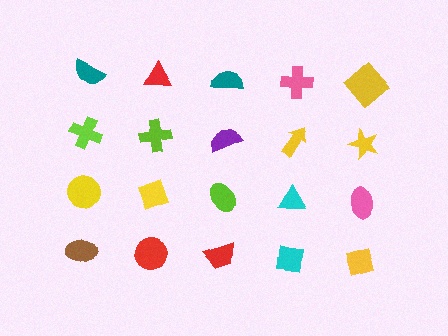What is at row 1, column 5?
A yellow diamond.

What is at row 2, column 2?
A lime cross.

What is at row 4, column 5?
A yellow diamond.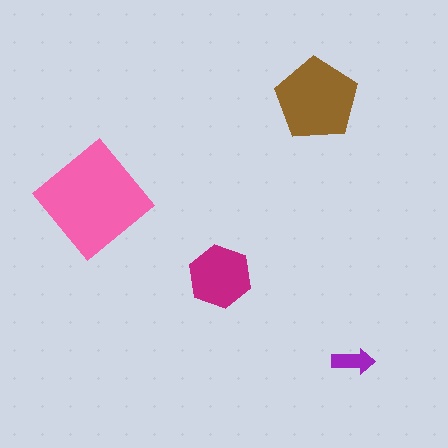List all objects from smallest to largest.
The purple arrow, the magenta hexagon, the brown pentagon, the pink diamond.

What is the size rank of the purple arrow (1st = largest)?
4th.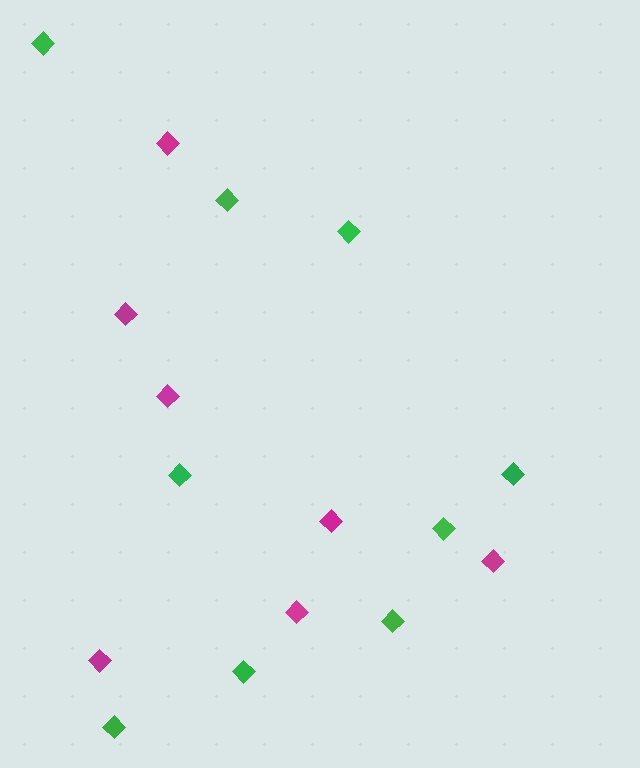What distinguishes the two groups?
There are 2 groups: one group of magenta diamonds (7) and one group of green diamonds (9).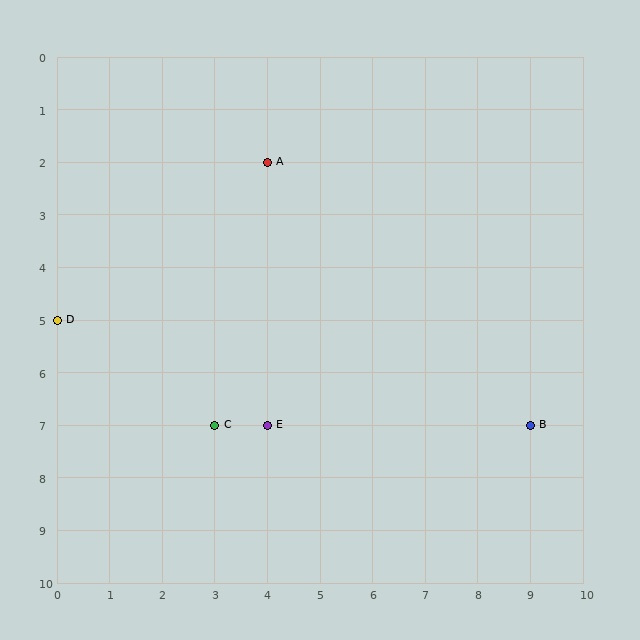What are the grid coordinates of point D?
Point D is at grid coordinates (0, 5).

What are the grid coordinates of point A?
Point A is at grid coordinates (4, 2).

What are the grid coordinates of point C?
Point C is at grid coordinates (3, 7).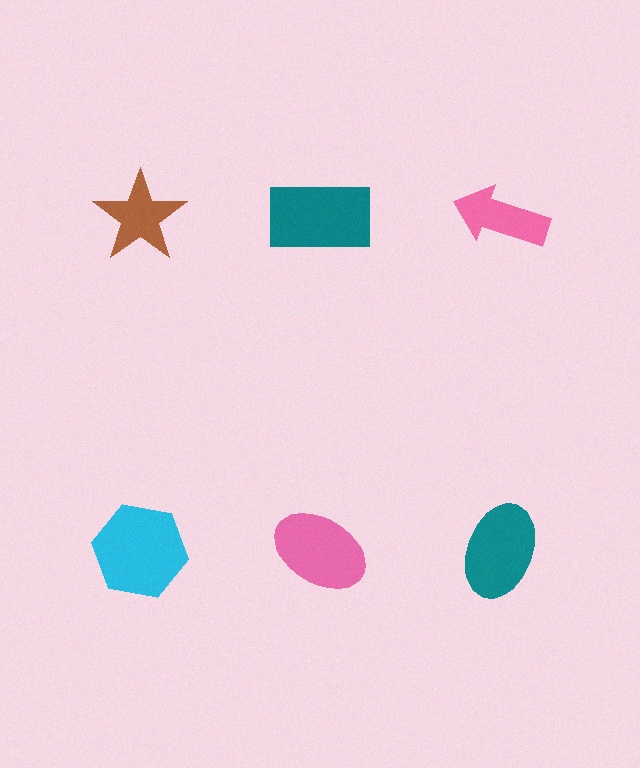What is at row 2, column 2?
A pink ellipse.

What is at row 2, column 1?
A cyan hexagon.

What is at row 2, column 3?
A teal ellipse.